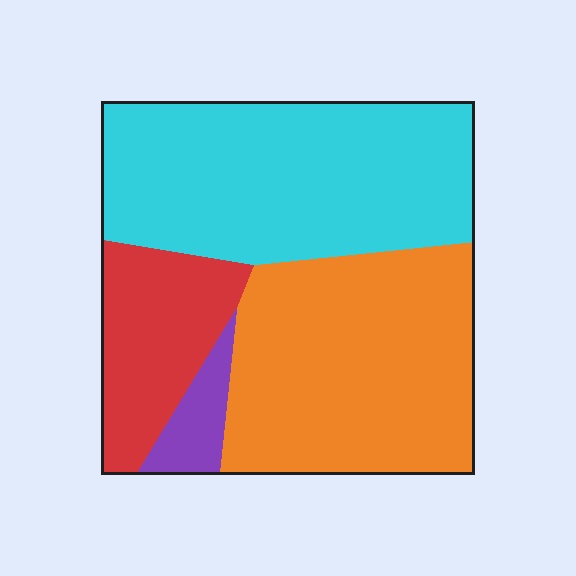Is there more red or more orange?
Orange.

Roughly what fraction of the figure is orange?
Orange takes up between a quarter and a half of the figure.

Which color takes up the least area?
Purple, at roughly 5%.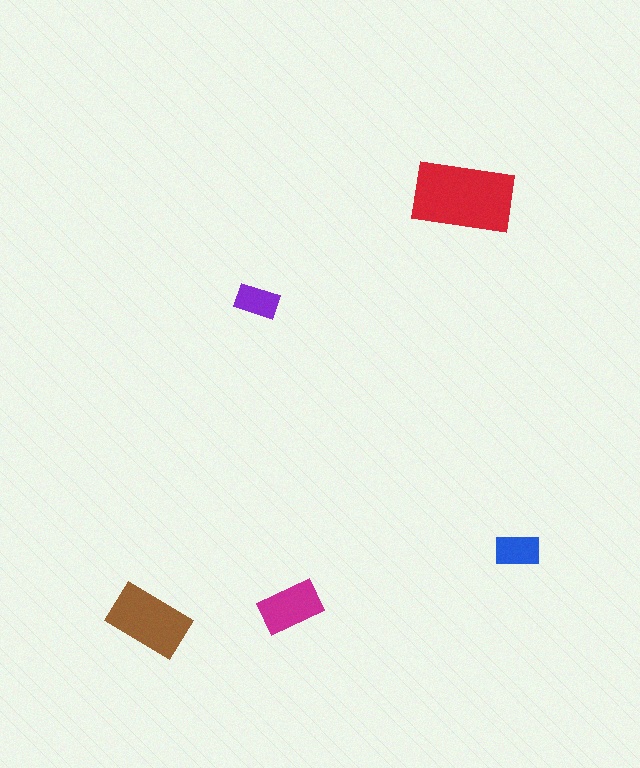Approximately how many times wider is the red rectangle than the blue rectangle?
About 2.5 times wider.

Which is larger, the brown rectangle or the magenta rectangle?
The brown one.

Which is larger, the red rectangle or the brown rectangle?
The red one.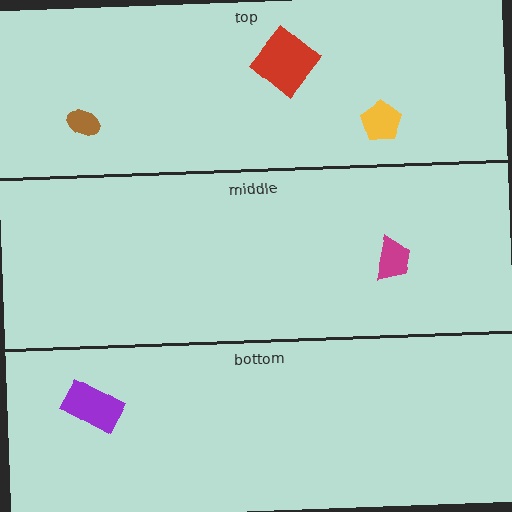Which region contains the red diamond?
The top region.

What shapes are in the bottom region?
The purple rectangle.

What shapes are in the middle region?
The magenta trapezoid.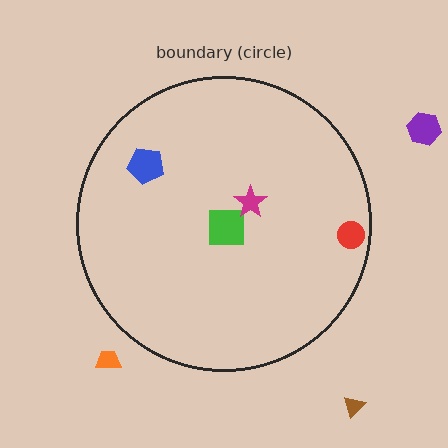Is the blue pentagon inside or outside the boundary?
Inside.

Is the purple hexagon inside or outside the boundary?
Outside.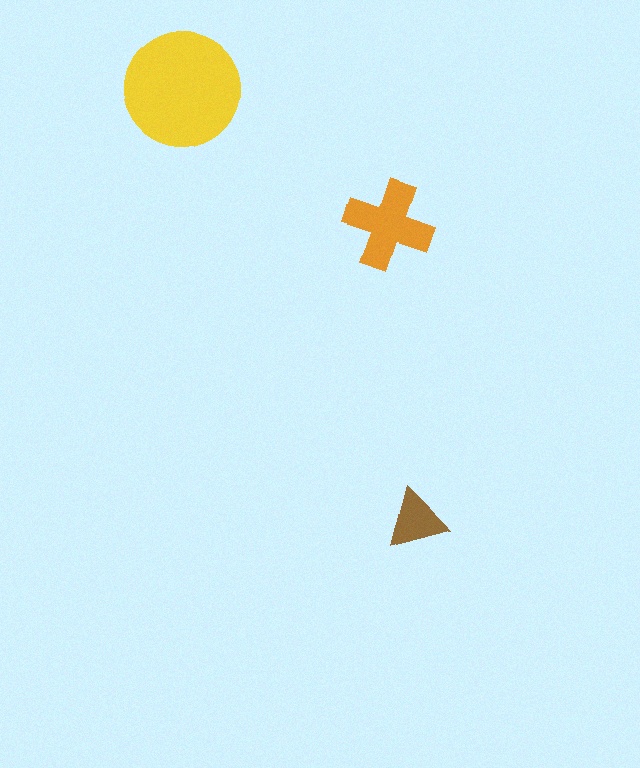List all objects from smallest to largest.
The brown triangle, the orange cross, the yellow circle.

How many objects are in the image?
There are 3 objects in the image.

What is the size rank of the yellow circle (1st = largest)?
1st.